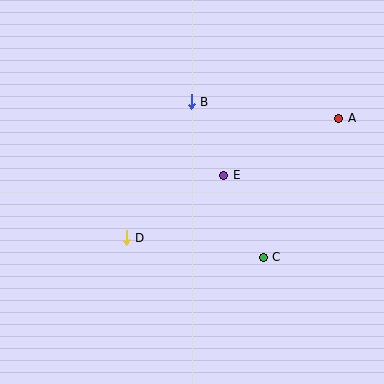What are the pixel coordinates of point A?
Point A is at (339, 118).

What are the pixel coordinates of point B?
Point B is at (191, 102).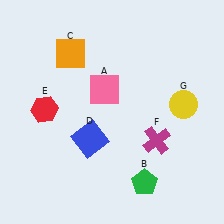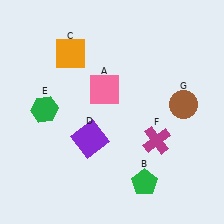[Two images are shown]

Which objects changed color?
D changed from blue to purple. E changed from red to green. G changed from yellow to brown.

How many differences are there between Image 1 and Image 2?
There are 3 differences between the two images.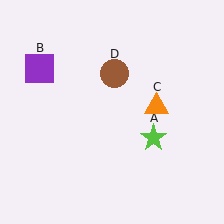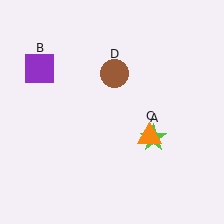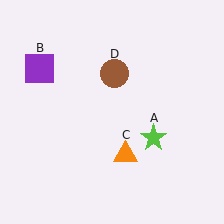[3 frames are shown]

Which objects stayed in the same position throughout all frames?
Lime star (object A) and purple square (object B) and brown circle (object D) remained stationary.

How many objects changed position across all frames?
1 object changed position: orange triangle (object C).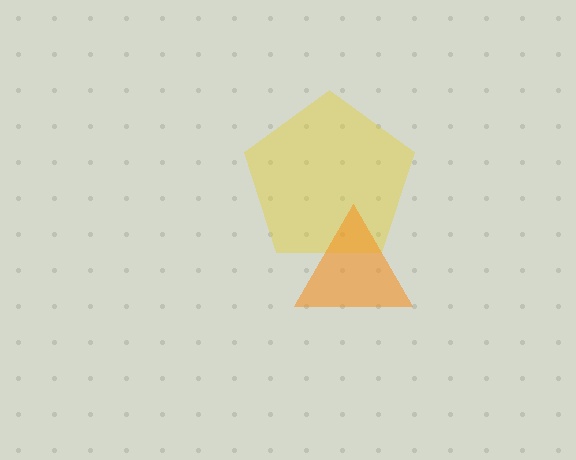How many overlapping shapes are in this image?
There are 2 overlapping shapes in the image.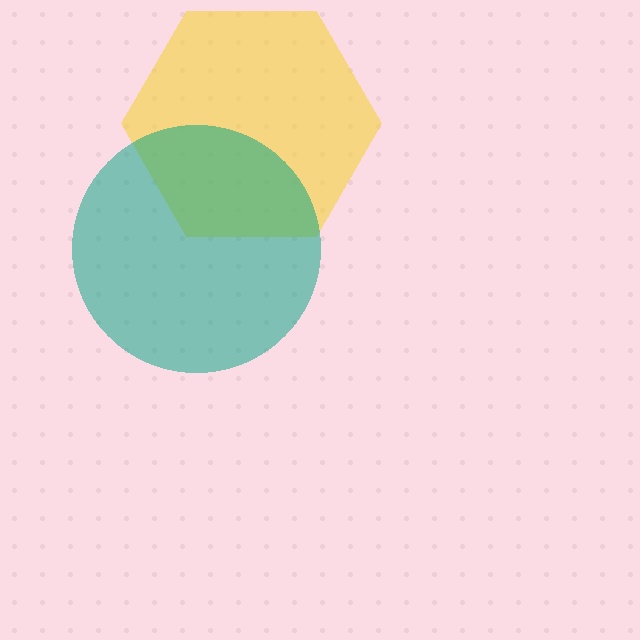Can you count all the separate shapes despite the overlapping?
Yes, there are 2 separate shapes.